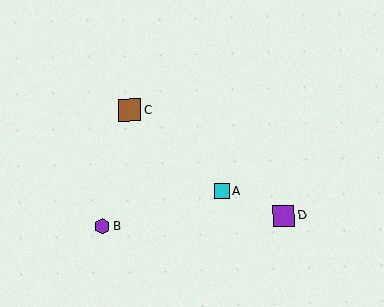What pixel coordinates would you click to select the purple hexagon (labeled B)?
Click at (102, 226) to select the purple hexagon B.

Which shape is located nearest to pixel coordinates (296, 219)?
The purple square (labeled D) at (283, 216) is nearest to that location.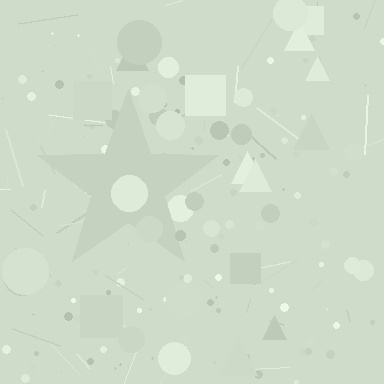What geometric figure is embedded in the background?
A star is embedded in the background.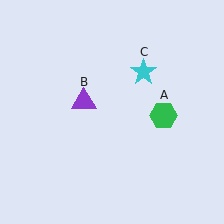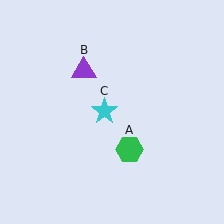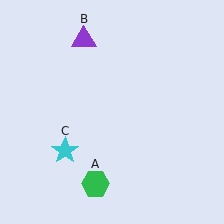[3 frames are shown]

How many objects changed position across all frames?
3 objects changed position: green hexagon (object A), purple triangle (object B), cyan star (object C).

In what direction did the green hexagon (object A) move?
The green hexagon (object A) moved down and to the left.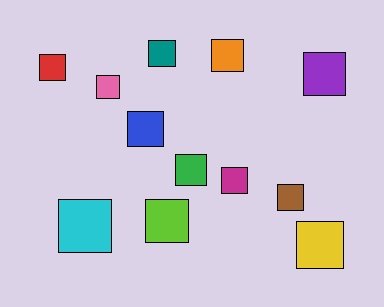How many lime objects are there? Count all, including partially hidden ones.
There is 1 lime object.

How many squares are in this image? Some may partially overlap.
There are 12 squares.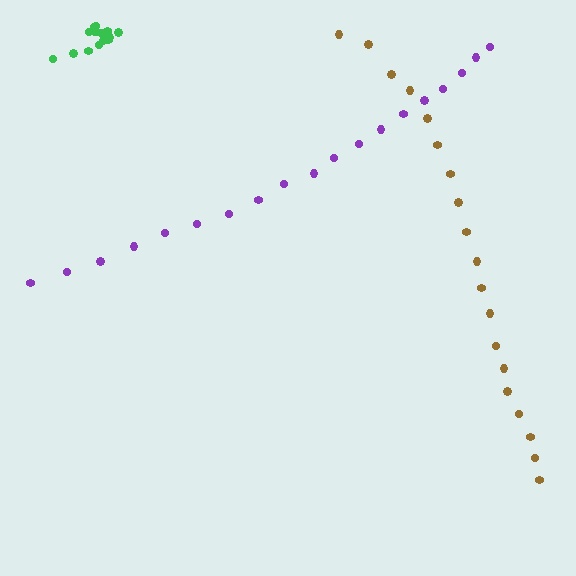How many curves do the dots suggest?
There are 3 distinct paths.